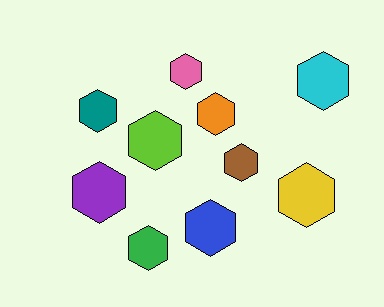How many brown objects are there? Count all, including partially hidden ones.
There is 1 brown object.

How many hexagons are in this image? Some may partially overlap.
There are 10 hexagons.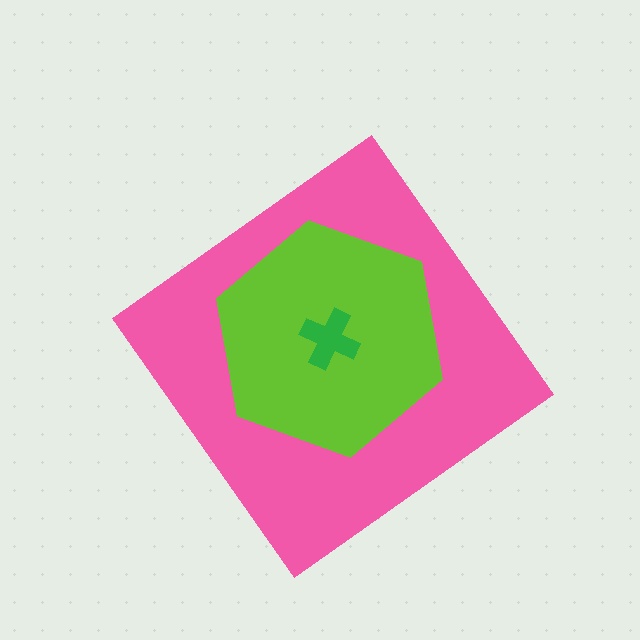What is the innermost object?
The green cross.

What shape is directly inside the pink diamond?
The lime hexagon.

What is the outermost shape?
The pink diamond.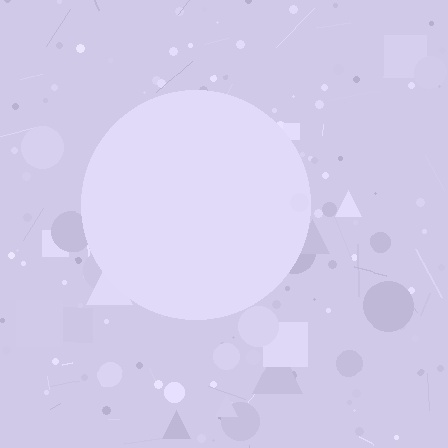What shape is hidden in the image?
A circle is hidden in the image.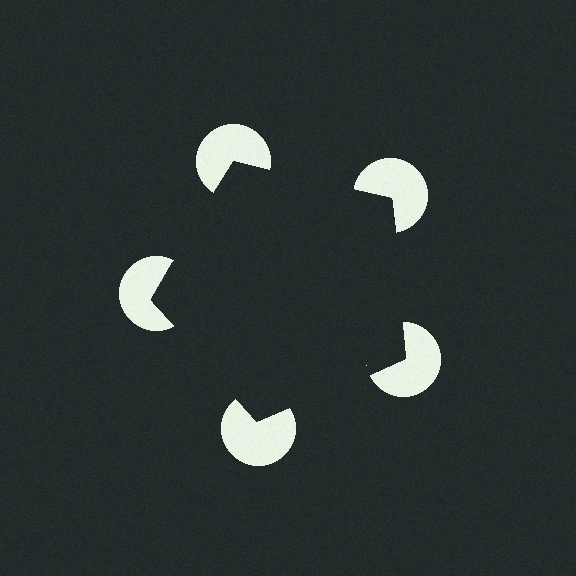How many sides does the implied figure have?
5 sides.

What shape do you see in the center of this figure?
An illusory pentagon — its edges are inferred from the aligned wedge cuts in the pac-man discs, not physically drawn.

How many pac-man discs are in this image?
There are 5 — one at each vertex of the illusory pentagon.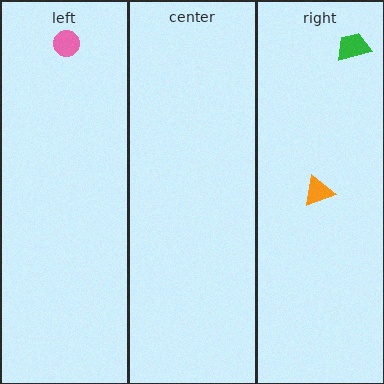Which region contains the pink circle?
The left region.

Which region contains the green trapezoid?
The right region.